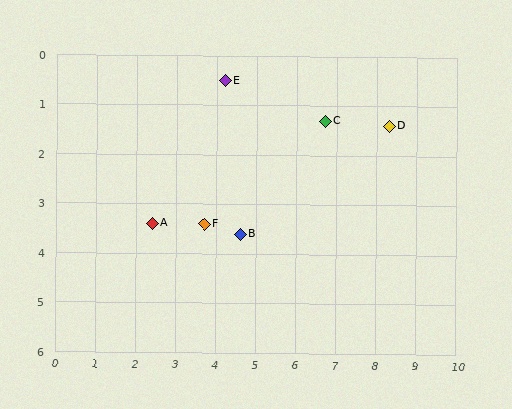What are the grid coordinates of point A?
Point A is at approximately (2.4, 3.4).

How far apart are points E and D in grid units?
Points E and D are about 4.2 grid units apart.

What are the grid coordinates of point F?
Point F is at approximately (3.7, 3.4).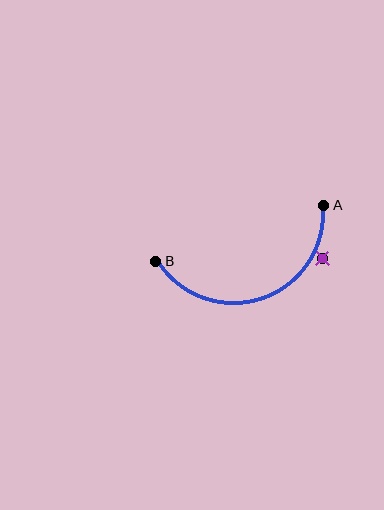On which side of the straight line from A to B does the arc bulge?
The arc bulges below the straight line connecting A and B.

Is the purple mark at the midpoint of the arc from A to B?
No — the purple mark does not lie on the arc at all. It sits slightly outside the curve.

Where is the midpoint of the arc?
The arc midpoint is the point on the curve farthest from the straight line joining A and B. It sits below that line.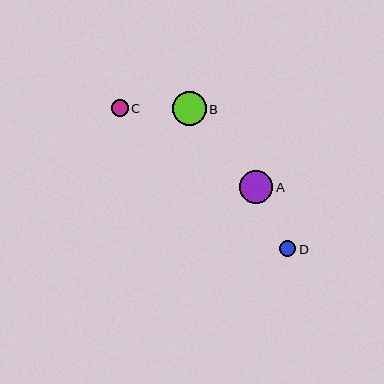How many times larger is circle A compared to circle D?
Circle A is approximately 2.1 times the size of circle D.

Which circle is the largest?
Circle B is the largest with a size of approximately 34 pixels.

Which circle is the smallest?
Circle D is the smallest with a size of approximately 16 pixels.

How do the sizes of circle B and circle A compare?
Circle B and circle A are approximately the same size.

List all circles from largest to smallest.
From largest to smallest: B, A, C, D.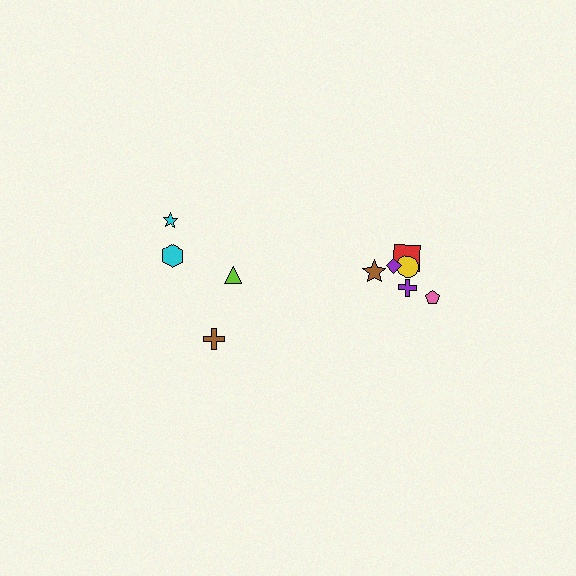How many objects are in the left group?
There are 4 objects.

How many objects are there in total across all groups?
There are 10 objects.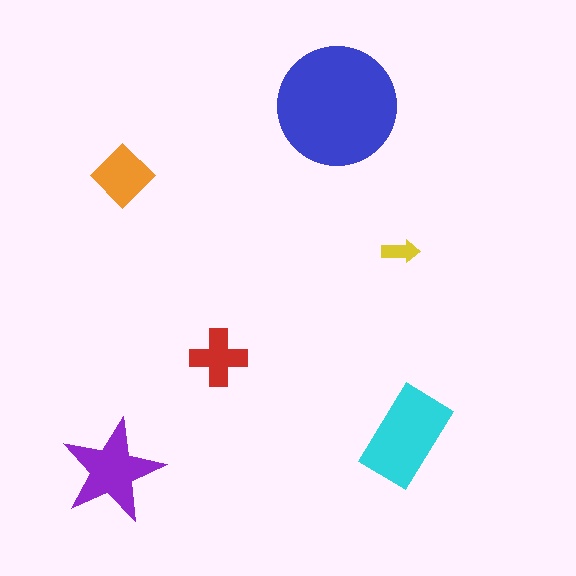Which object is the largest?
The blue circle.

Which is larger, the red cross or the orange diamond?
The orange diamond.